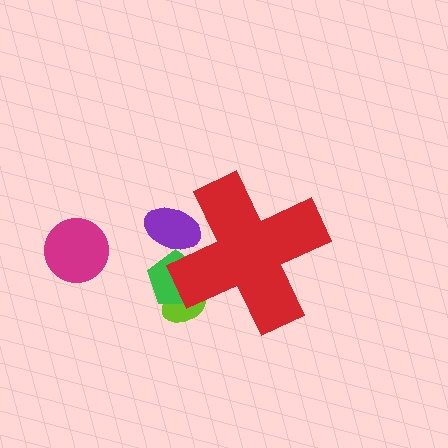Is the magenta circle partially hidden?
No, the magenta circle is fully visible.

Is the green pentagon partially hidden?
Yes, the green pentagon is partially hidden behind the red cross.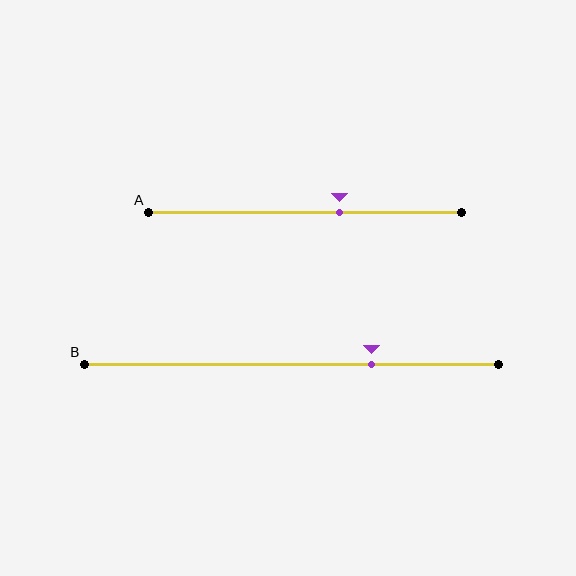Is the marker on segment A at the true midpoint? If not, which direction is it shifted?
No, the marker on segment A is shifted to the right by about 11% of the segment length.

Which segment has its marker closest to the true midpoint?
Segment A has its marker closest to the true midpoint.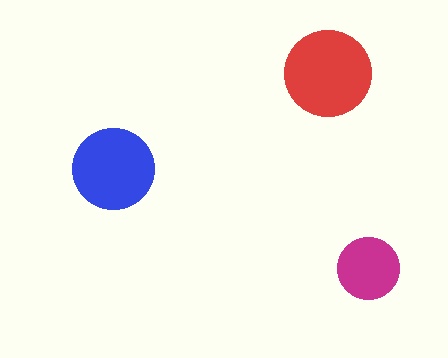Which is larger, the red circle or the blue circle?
The red one.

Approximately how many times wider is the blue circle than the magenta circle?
About 1.5 times wider.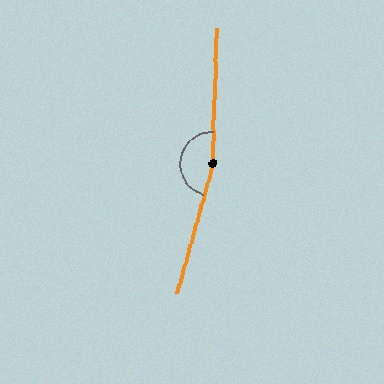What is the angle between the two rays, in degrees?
Approximately 167 degrees.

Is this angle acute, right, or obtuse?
It is obtuse.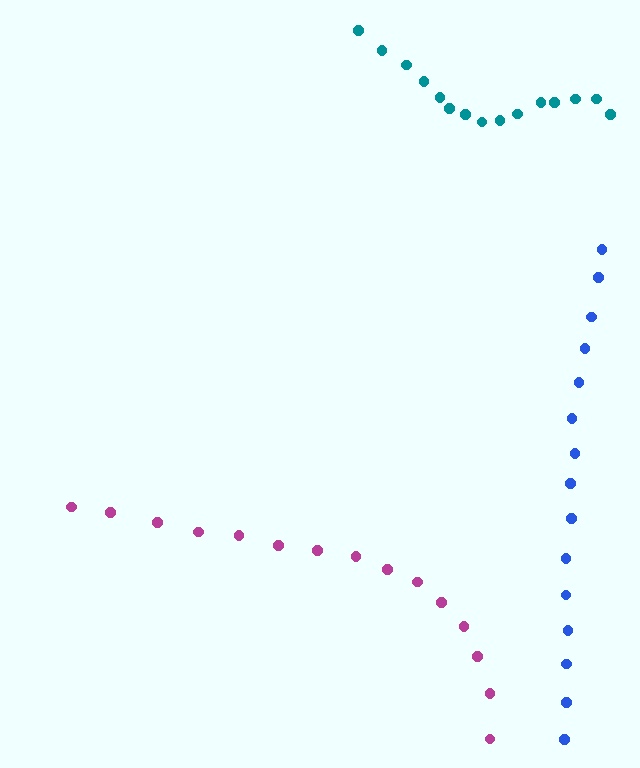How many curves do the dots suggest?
There are 3 distinct paths.